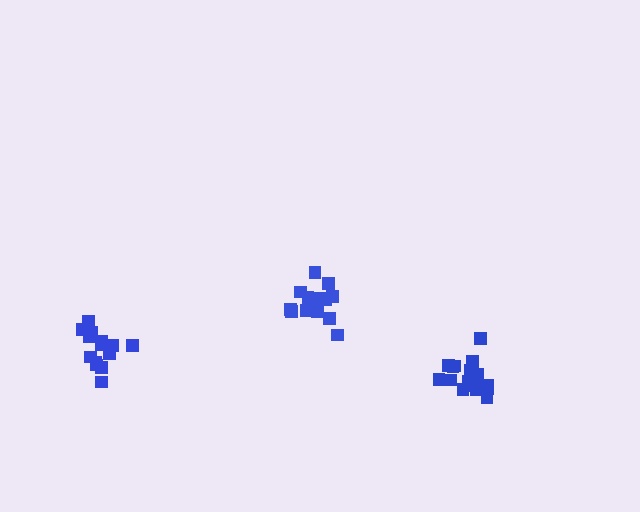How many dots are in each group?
Group 1: 14 dots, Group 2: 18 dots, Group 3: 16 dots (48 total).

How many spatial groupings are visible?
There are 3 spatial groupings.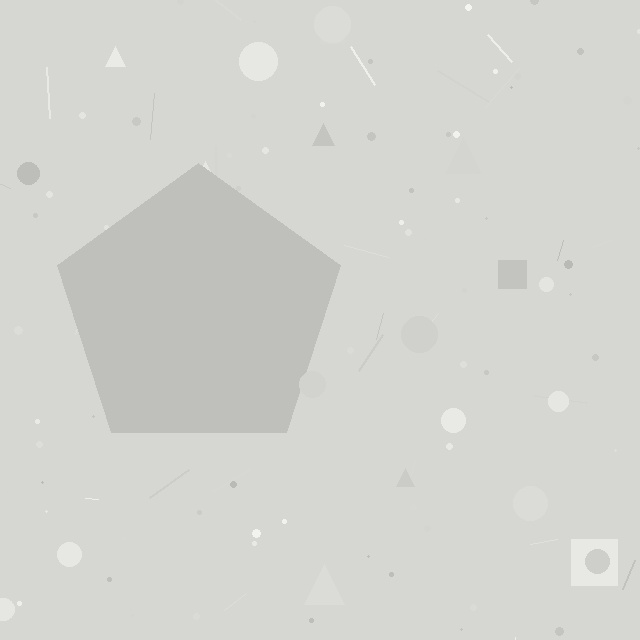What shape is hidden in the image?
A pentagon is hidden in the image.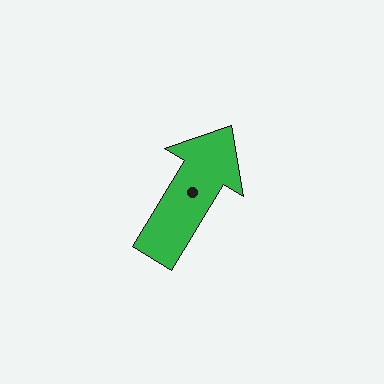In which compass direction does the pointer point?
Northeast.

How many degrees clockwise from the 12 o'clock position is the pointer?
Approximately 31 degrees.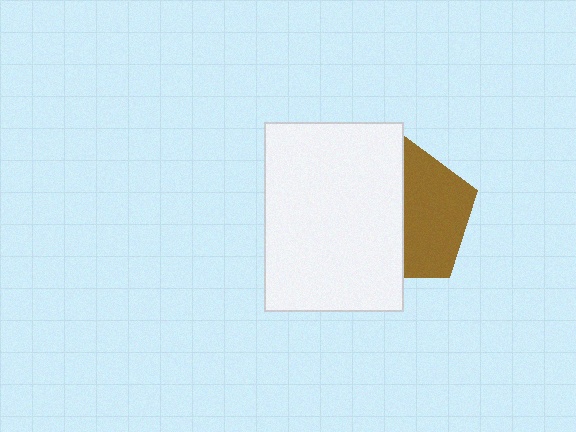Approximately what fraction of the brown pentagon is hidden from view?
Roughly 50% of the brown pentagon is hidden behind the white rectangle.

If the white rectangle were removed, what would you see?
You would see the complete brown pentagon.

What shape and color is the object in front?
The object in front is a white rectangle.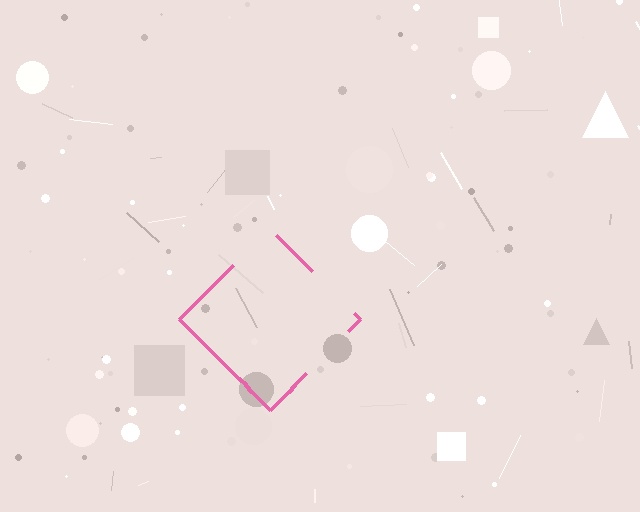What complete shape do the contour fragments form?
The contour fragments form a diamond.